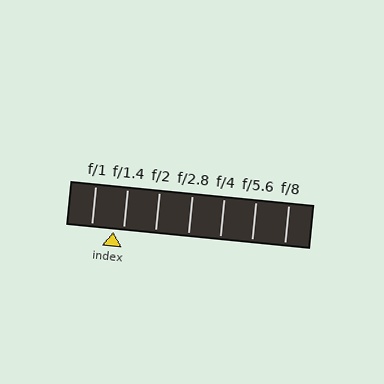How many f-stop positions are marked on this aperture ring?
There are 7 f-stop positions marked.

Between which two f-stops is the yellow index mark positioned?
The index mark is between f/1 and f/1.4.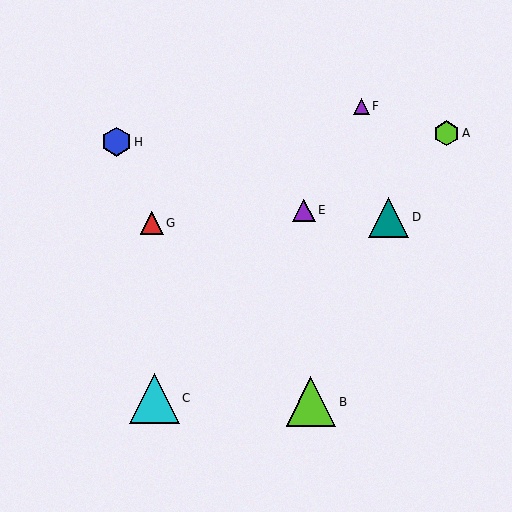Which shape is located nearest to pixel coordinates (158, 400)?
The cyan triangle (labeled C) at (154, 398) is nearest to that location.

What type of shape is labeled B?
Shape B is a lime triangle.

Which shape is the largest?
The cyan triangle (labeled C) is the largest.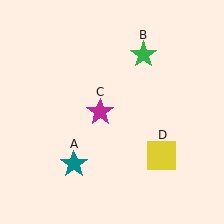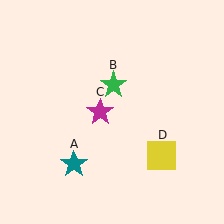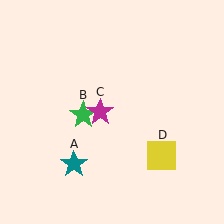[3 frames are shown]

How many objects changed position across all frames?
1 object changed position: green star (object B).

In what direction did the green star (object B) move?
The green star (object B) moved down and to the left.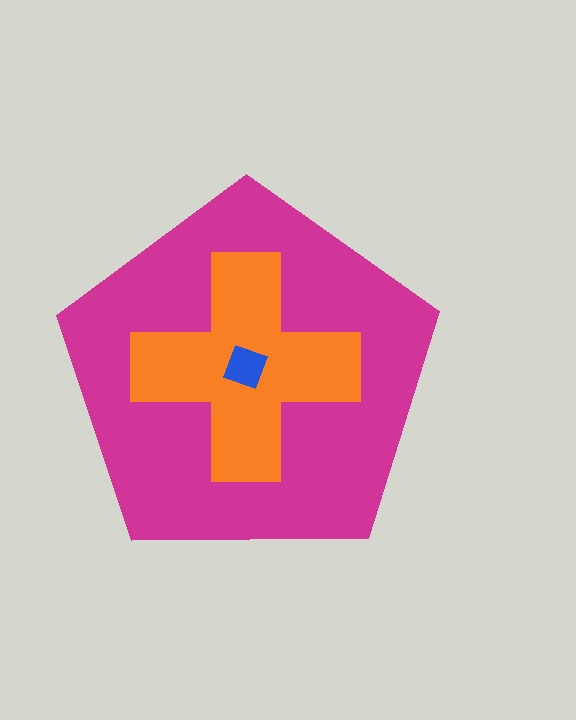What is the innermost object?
The blue diamond.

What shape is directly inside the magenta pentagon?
The orange cross.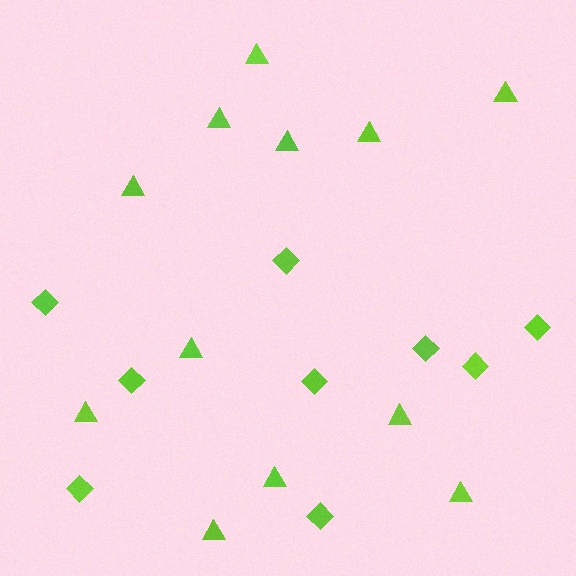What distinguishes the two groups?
There are 2 groups: one group of diamonds (9) and one group of triangles (12).